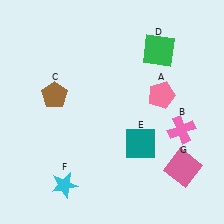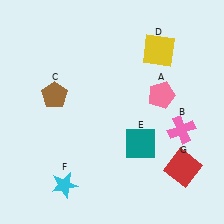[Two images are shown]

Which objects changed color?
D changed from green to yellow. G changed from pink to red.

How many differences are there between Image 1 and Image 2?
There are 2 differences between the two images.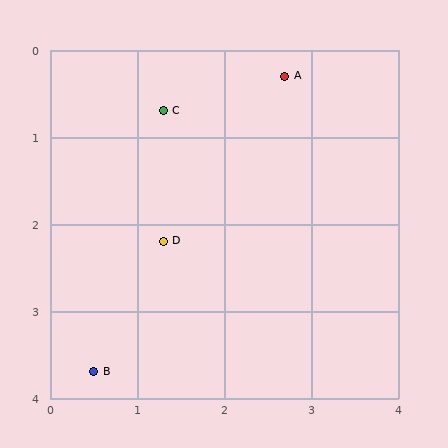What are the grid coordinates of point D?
Point D is at approximately (1.3, 2.2).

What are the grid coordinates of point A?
Point A is at approximately (2.7, 0.3).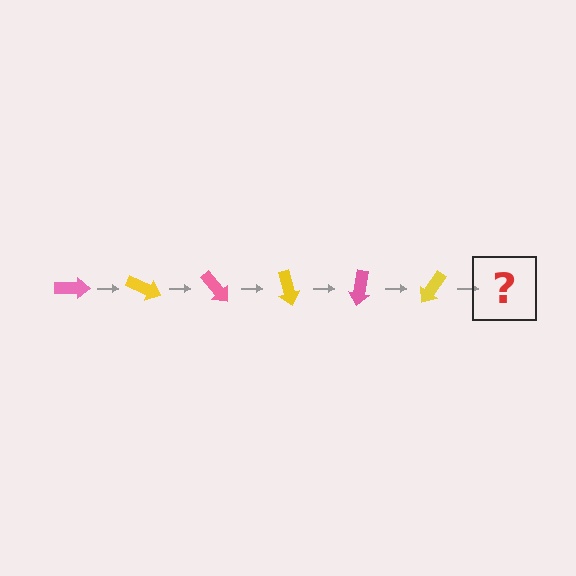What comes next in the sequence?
The next element should be a pink arrow, rotated 150 degrees from the start.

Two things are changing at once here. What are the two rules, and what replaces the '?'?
The two rules are that it rotates 25 degrees each step and the color cycles through pink and yellow. The '?' should be a pink arrow, rotated 150 degrees from the start.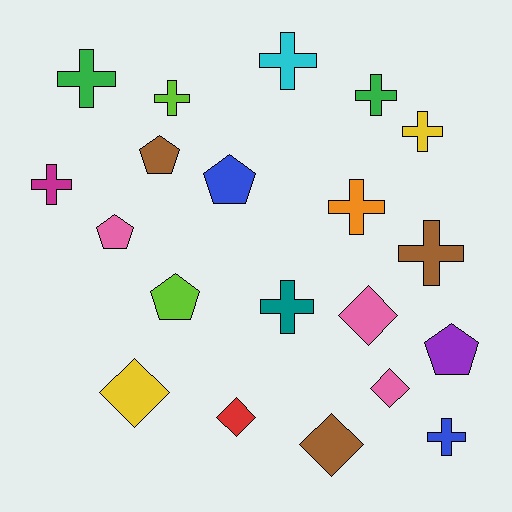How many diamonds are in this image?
There are 5 diamonds.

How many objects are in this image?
There are 20 objects.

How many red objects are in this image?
There is 1 red object.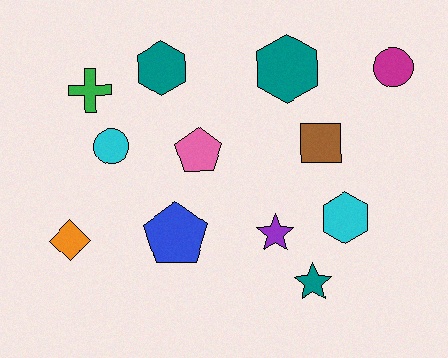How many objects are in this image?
There are 12 objects.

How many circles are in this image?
There are 2 circles.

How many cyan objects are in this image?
There are 2 cyan objects.